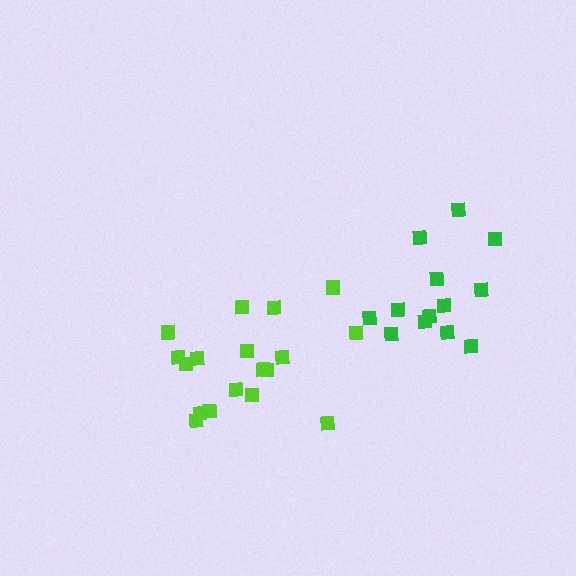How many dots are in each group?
Group 1: 13 dots, Group 2: 18 dots (31 total).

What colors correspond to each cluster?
The clusters are colored: green, lime.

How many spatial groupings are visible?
There are 2 spatial groupings.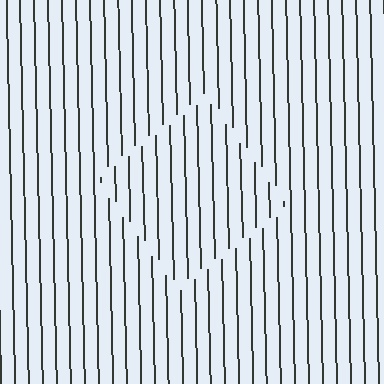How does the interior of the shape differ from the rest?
The interior of the shape contains the same grating, shifted by half a period — the contour is defined by the phase discontinuity where line-ends from the inner and outer gratings abut.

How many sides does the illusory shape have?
4 sides — the line-ends trace a square.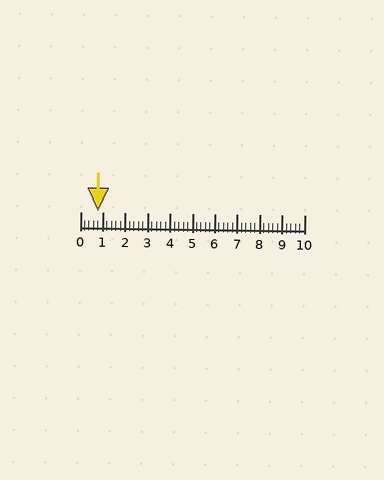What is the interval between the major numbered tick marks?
The major tick marks are spaced 1 units apart.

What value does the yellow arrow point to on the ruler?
The yellow arrow points to approximately 0.8.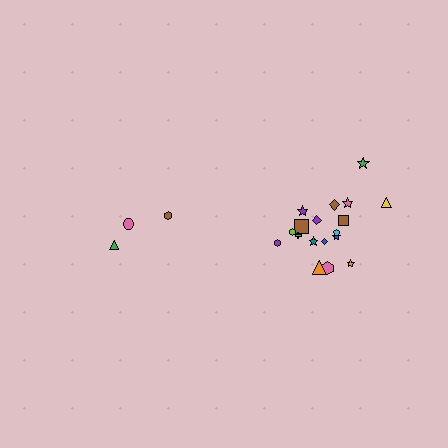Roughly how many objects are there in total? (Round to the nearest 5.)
Roughly 20 objects in total.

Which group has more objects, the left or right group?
The right group.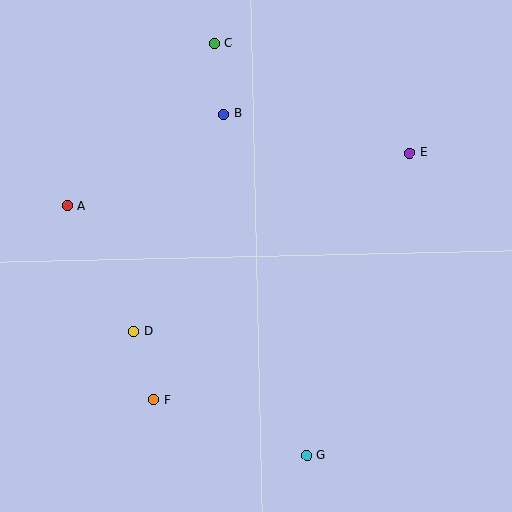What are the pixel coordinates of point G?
Point G is at (307, 455).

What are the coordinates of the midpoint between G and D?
The midpoint between G and D is at (220, 393).